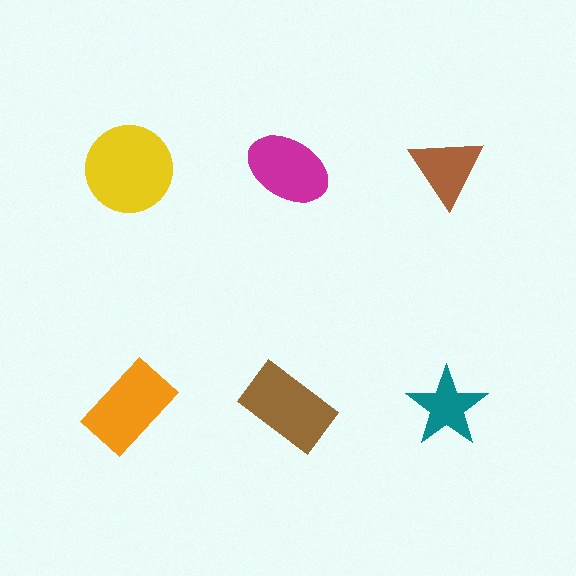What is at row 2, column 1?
An orange rectangle.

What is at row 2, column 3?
A teal star.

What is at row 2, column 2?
A brown rectangle.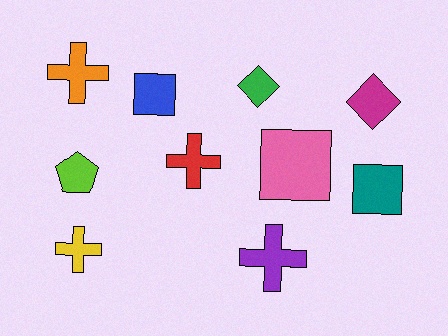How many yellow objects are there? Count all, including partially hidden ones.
There is 1 yellow object.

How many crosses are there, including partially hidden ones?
There are 4 crosses.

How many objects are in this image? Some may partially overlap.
There are 10 objects.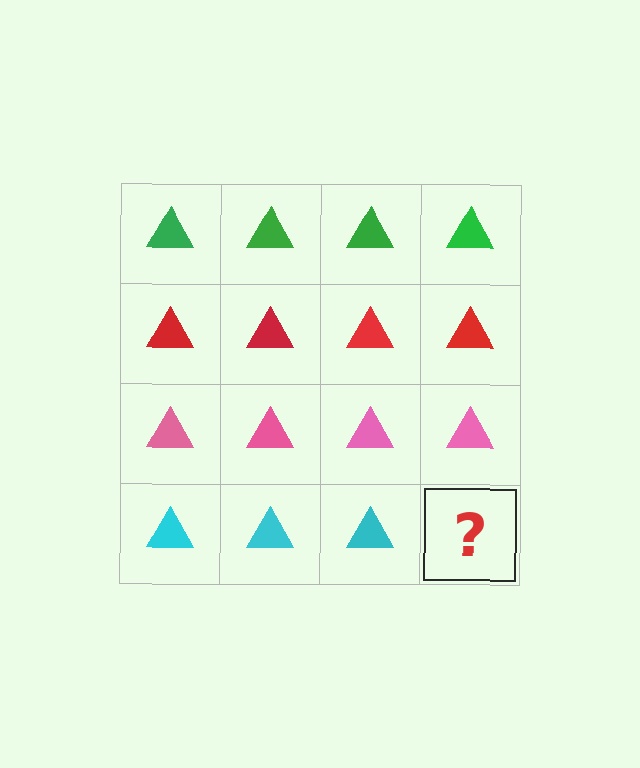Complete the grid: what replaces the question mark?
The question mark should be replaced with a cyan triangle.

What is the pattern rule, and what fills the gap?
The rule is that each row has a consistent color. The gap should be filled with a cyan triangle.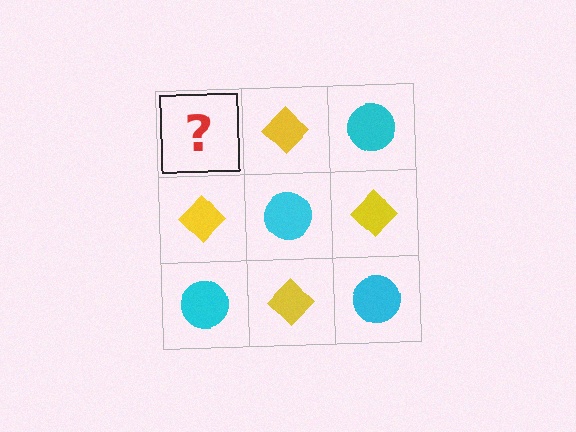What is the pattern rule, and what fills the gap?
The rule is that it alternates cyan circle and yellow diamond in a checkerboard pattern. The gap should be filled with a cyan circle.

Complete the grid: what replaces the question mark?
The question mark should be replaced with a cyan circle.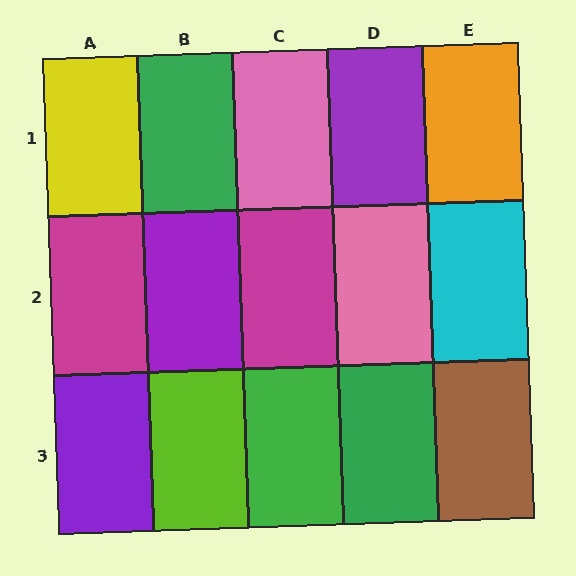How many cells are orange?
1 cell is orange.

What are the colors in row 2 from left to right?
Magenta, purple, magenta, pink, cyan.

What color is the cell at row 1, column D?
Purple.